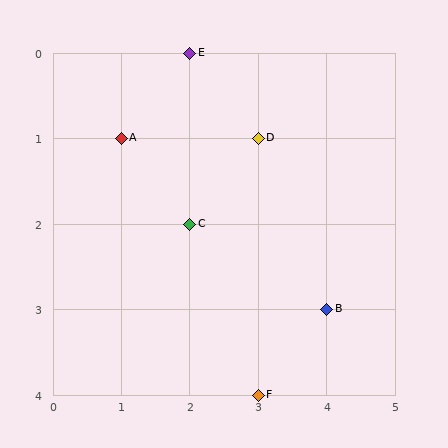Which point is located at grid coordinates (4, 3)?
Point B is at (4, 3).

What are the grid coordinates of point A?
Point A is at grid coordinates (1, 1).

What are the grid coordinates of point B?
Point B is at grid coordinates (4, 3).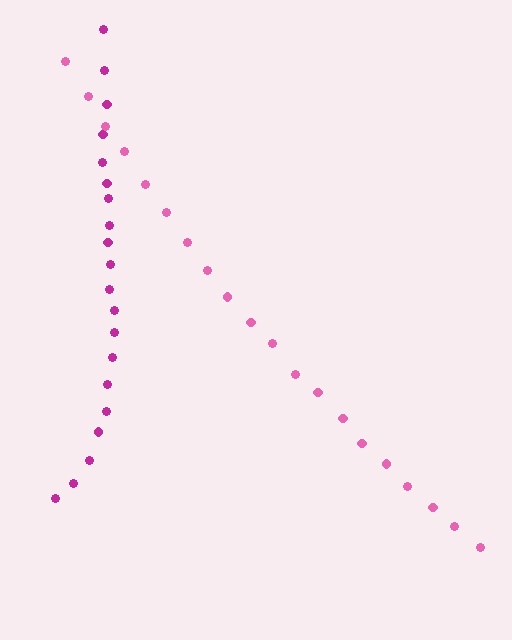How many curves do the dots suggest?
There are 2 distinct paths.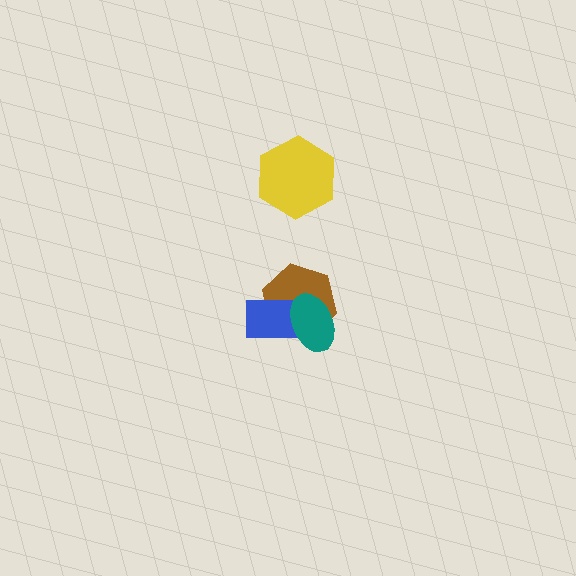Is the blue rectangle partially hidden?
Yes, it is partially covered by another shape.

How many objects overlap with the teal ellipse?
2 objects overlap with the teal ellipse.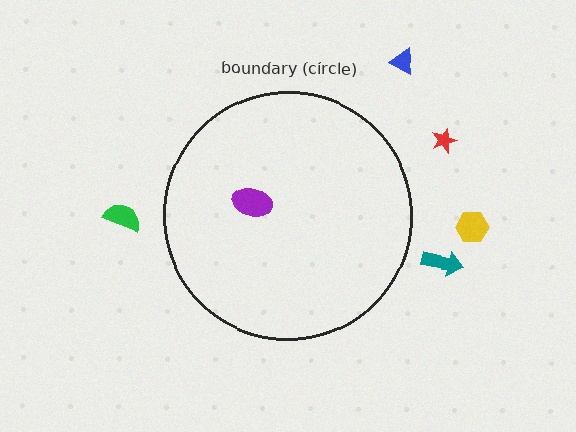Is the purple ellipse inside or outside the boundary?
Inside.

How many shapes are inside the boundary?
1 inside, 5 outside.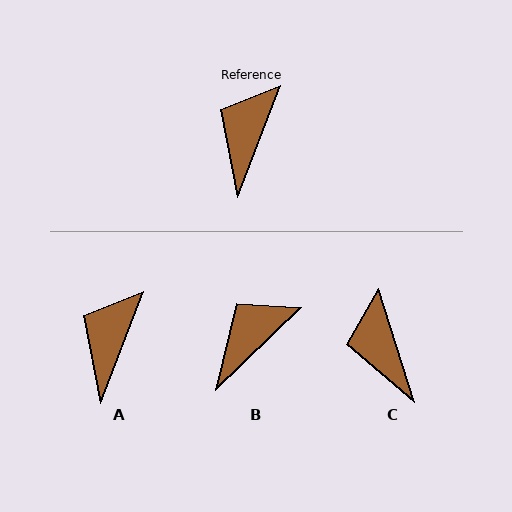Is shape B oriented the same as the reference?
No, it is off by about 25 degrees.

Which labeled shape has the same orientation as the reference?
A.